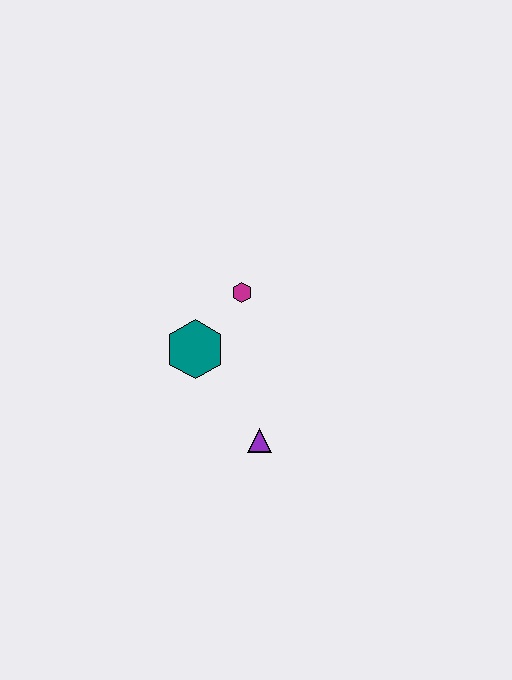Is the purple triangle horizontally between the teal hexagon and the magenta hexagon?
No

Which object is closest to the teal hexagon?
The magenta hexagon is closest to the teal hexagon.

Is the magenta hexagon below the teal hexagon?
No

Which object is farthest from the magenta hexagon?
The purple triangle is farthest from the magenta hexagon.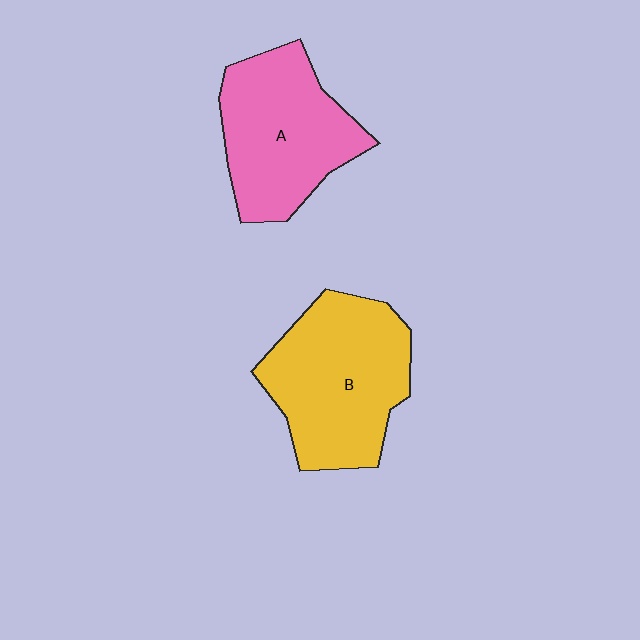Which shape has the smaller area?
Shape A (pink).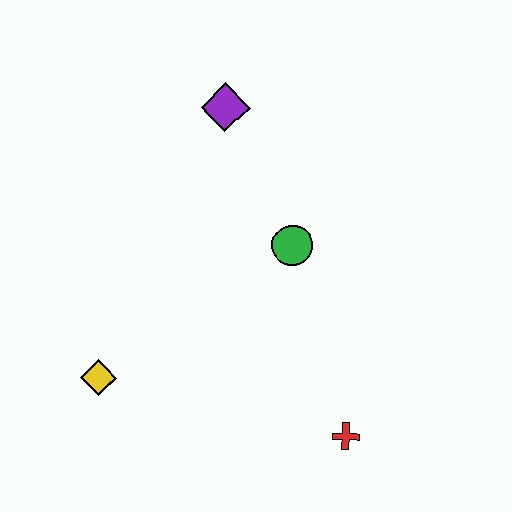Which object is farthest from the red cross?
The purple diamond is farthest from the red cross.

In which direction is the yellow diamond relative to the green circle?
The yellow diamond is to the left of the green circle.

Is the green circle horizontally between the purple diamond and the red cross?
Yes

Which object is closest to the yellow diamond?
The green circle is closest to the yellow diamond.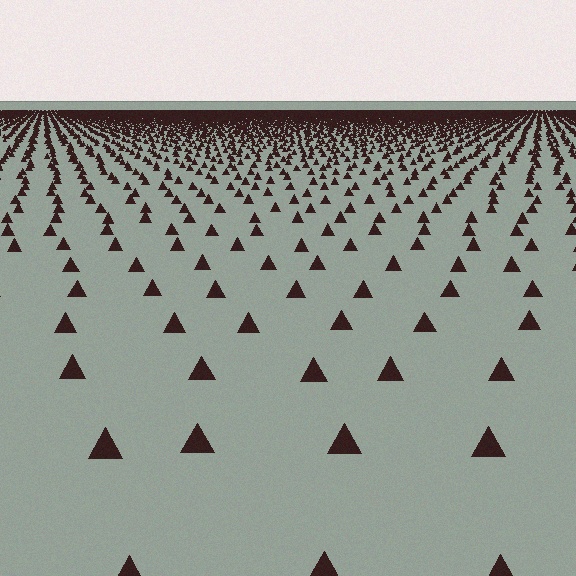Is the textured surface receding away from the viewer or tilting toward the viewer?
The surface is receding away from the viewer. Texture elements get smaller and denser toward the top.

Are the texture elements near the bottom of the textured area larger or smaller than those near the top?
Larger. Near the bottom, elements are closer to the viewer and appear at a bigger on-screen size.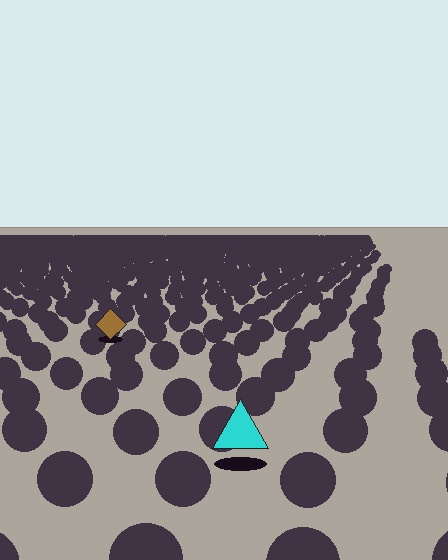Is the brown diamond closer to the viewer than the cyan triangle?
No. The cyan triangle is closer — you can tell from the texture gradient: the ground texture is coarser near it.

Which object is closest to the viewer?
The cyan triangle is closest. The texture marks near it are larger and more spread out.